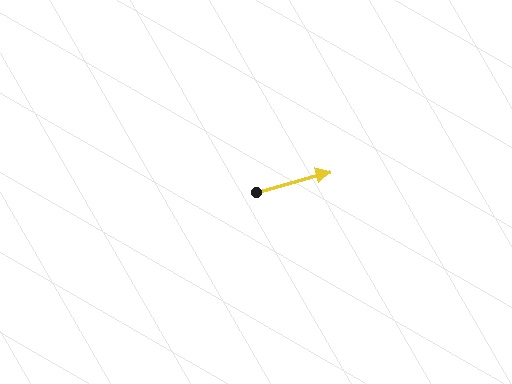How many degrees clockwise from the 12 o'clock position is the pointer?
Approximately 74 degrees.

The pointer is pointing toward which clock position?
Roughly 2 o'clock.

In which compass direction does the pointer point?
East.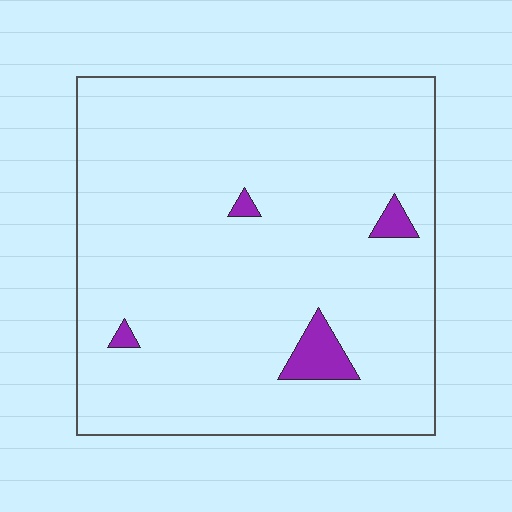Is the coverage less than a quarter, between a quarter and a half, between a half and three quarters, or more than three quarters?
Less than a quarter.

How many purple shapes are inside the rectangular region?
4.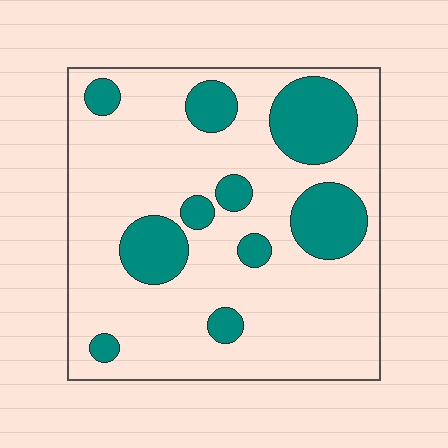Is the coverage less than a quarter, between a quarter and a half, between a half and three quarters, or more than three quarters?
Less than a quarter.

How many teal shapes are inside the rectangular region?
10.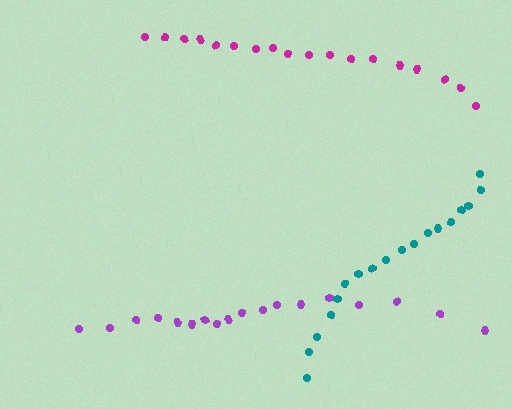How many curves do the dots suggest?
There are 3 distinct paths.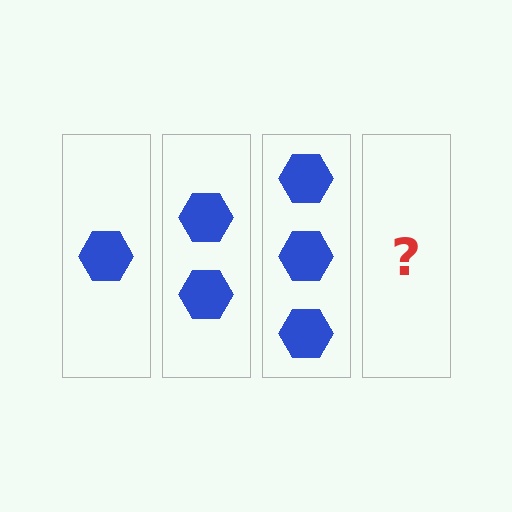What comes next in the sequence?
The next element should be 4 hexagons.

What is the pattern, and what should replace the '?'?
The pattern is that each step adds one more hexagon. The '?' should be 4 hexagons.